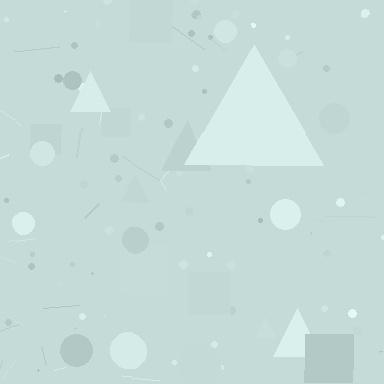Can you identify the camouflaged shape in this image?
The camouflaged shape is a triangle.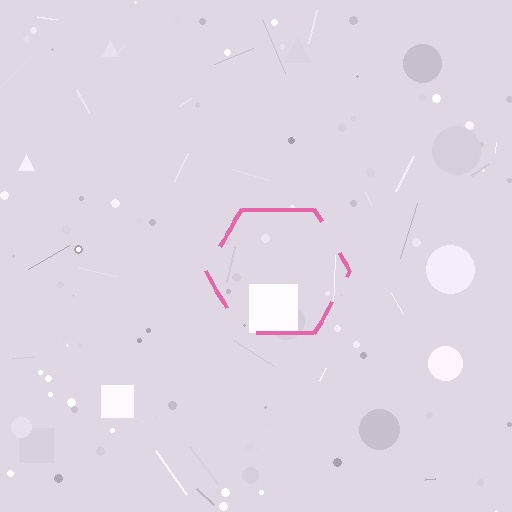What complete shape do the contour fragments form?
The contour fragments form a hexagon.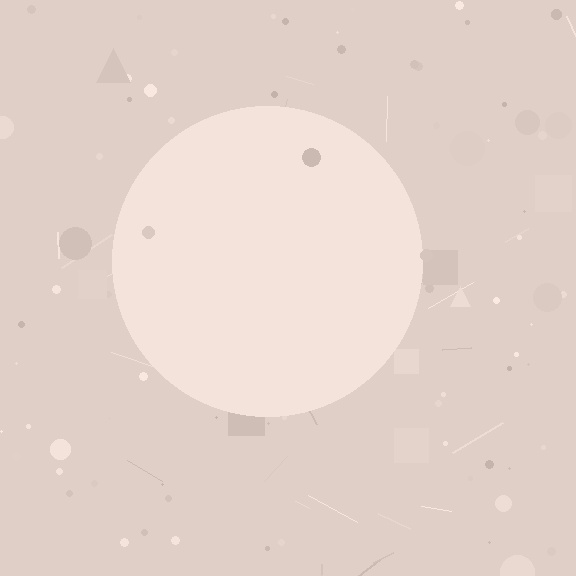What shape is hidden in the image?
A circle is hidden in the image.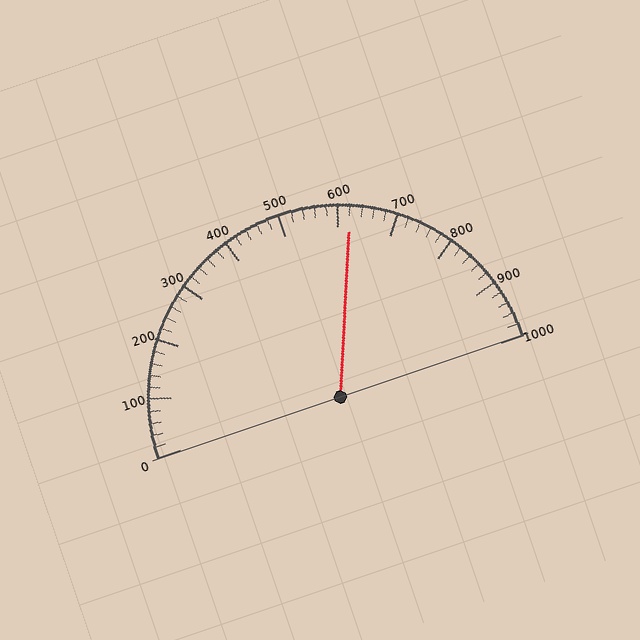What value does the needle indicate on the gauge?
The needle indicates approximately 620.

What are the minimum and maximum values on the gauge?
The gauge ranges from 0 to 1000.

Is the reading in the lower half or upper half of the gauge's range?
The reading is in the upper half of the range (0 to 1000).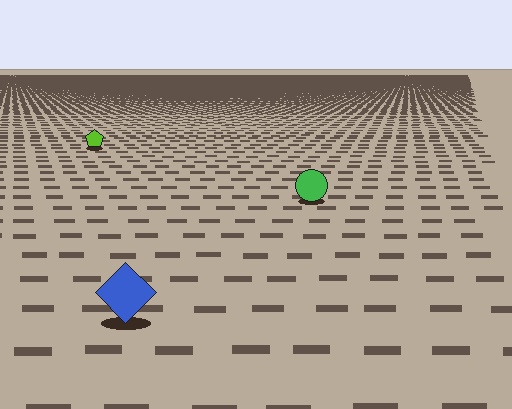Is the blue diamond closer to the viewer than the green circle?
Yes. The blue diamond is closer — you can tell from the texture gradient: the ground texture is coarser near it.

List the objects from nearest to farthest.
From nearest to farthest: the blue diamond, the green circle, the lime pentagon.